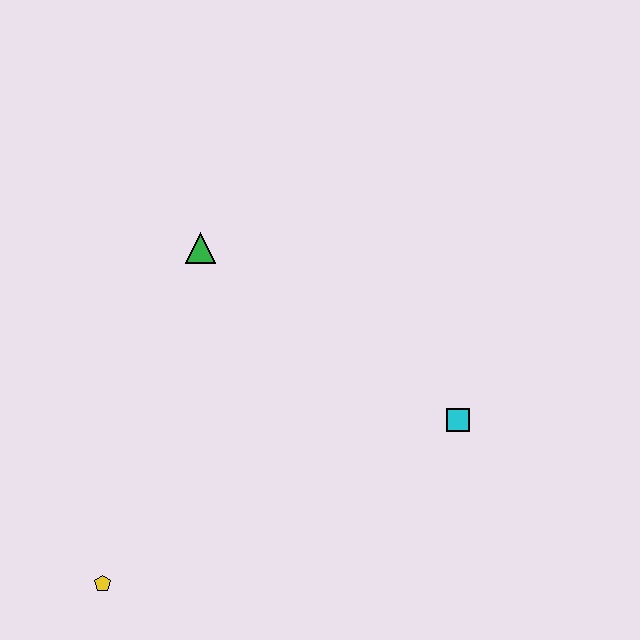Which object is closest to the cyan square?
The green triangle is closest to the cyan square.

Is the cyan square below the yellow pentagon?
No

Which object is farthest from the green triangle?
The yellow pentagon is farthest from the green triangle.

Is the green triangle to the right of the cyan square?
No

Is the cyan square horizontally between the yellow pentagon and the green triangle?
No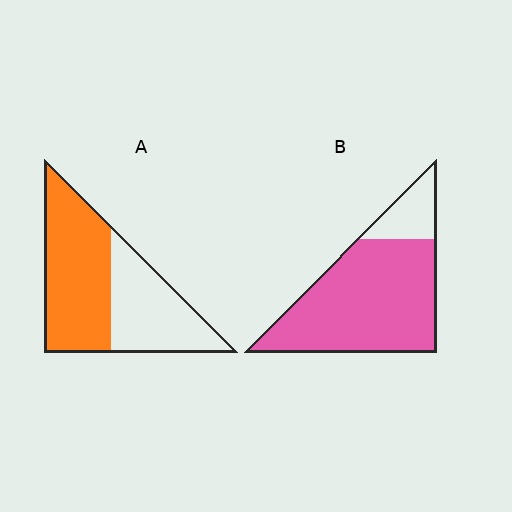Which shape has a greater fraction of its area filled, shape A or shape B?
Shape B.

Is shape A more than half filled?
Yes.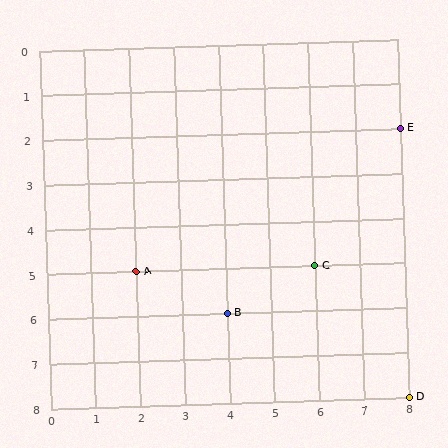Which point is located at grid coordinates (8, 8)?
Point D is at (8, 8).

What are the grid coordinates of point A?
Point A is at grid coordinates (2, 5).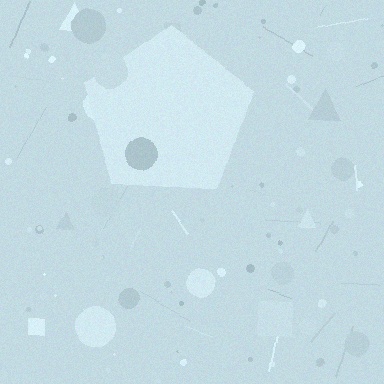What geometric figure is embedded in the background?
A pentagon is embedded in the background.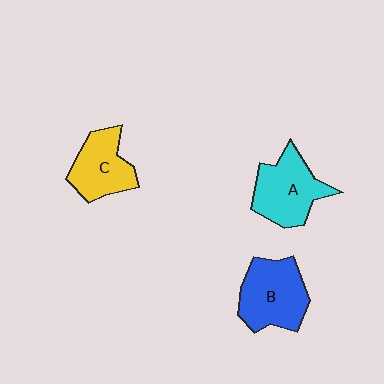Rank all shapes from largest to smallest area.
From largest to smallest: B (blue), A (cyan), C (yellow).